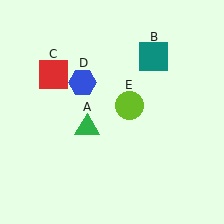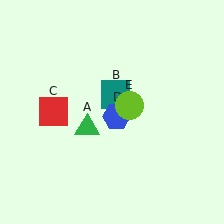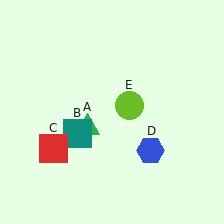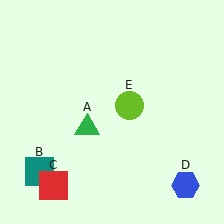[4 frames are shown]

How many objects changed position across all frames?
3 objects changed position: teal square (object B), red square (object C), blue hexagon (object D).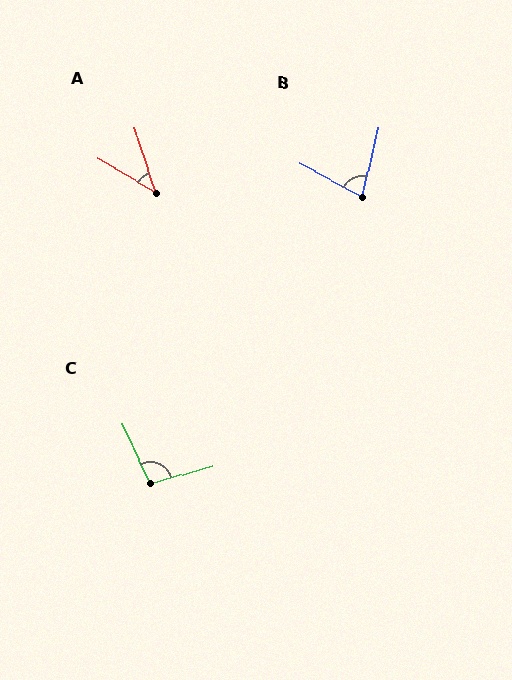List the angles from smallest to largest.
A (41°), B (76°), C (100°).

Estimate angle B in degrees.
Approximately 76 degrees.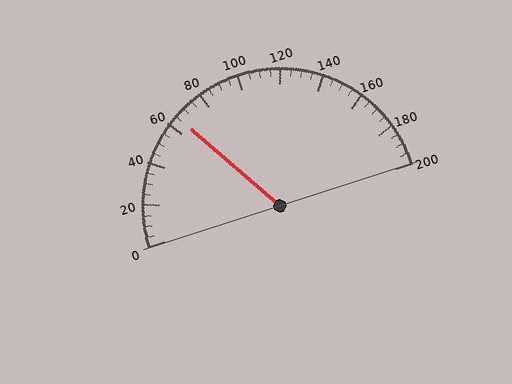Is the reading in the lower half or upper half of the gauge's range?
The reading is in the lower half of the range (0 to 200).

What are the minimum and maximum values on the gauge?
The gauge ranges from 0 to 200.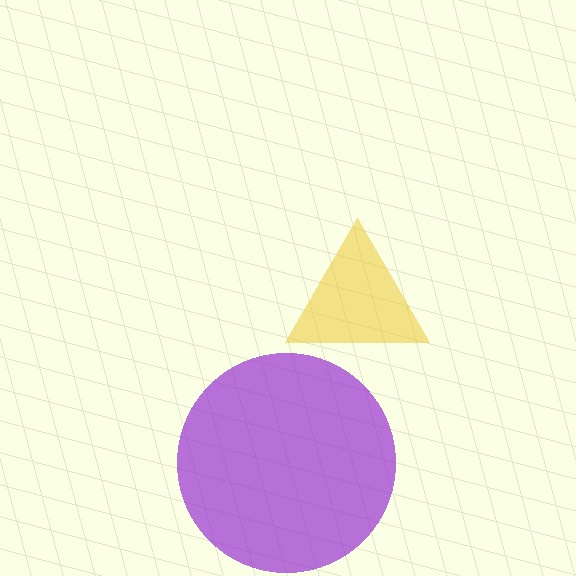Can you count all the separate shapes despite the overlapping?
Yes, there are 2 separate shapes.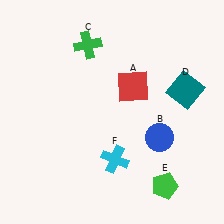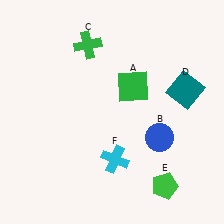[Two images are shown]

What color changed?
The square (A) changed from red in Image 1 to green in Image 2.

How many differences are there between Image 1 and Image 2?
There is 1 difference between the two images.